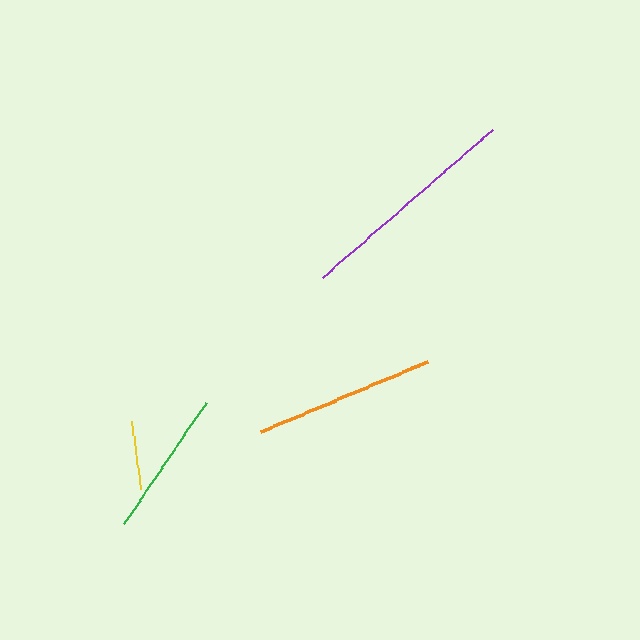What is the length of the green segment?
The green segment is approximately 147 pixels long.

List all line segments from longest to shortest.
From longest to shortest: purple, orange, green, yellow.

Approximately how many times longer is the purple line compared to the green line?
The purple line is approximately 1.5 times the length of the green line.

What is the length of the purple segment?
The purple segment is approximately 227 pixels long.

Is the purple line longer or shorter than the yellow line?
The purple line is longer than the yellow line.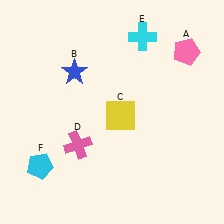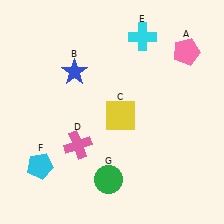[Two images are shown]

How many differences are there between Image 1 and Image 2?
There is 1 difference between the two images.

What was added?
A green circle (G) was added in Image 2.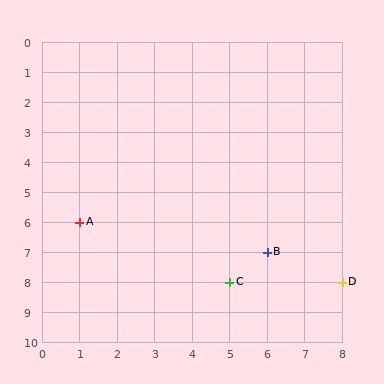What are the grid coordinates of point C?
Point C is at grid coordinates (5, 8).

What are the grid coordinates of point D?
Point D is at grid coordinates (8, 8).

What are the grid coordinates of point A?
Point A is at grid coordinates (1, 6).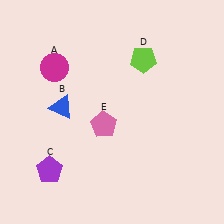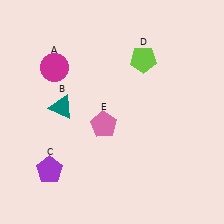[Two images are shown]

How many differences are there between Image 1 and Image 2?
There is 1 difference between the two images.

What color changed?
The triangle (B) changed from blue in Image 1 to teal in Image 2.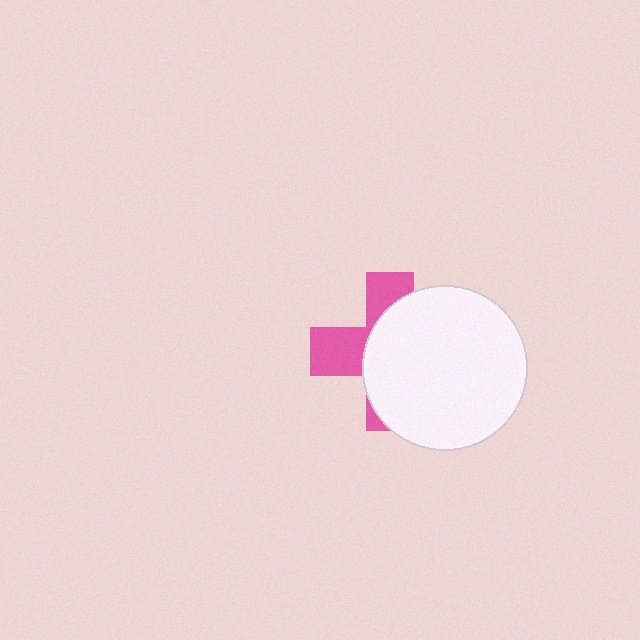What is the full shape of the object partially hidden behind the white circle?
The partially hidden object is a pink cross.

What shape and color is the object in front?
The object in front is a white circle.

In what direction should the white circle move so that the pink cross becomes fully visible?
The white circle should move right. That is the shortest direction to clear the overlap and leave the pink cross fully visible.